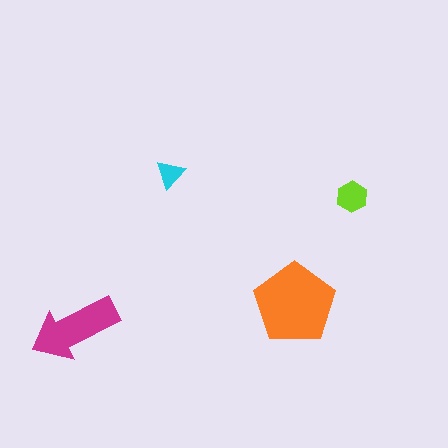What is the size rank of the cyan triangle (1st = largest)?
4th.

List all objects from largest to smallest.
The orange pentagon, the magenta arrow, the lime hexagon, the cyan triangle.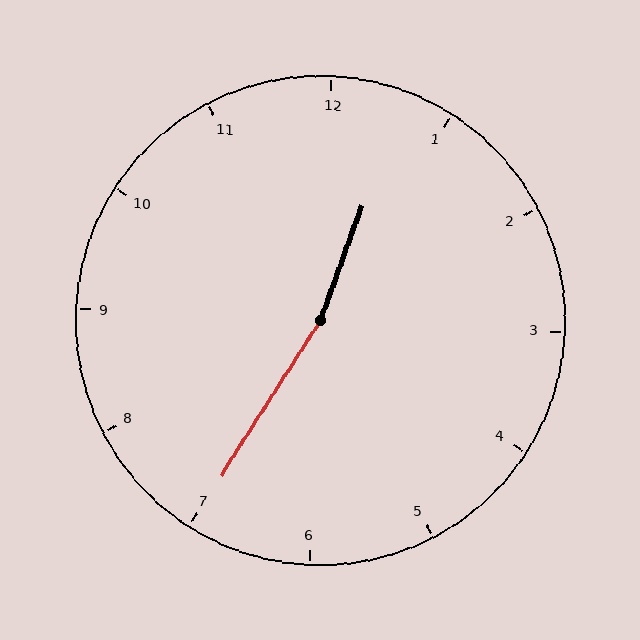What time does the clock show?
12:35.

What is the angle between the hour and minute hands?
Approximately 168 degrees.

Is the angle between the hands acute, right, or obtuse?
It is obtuse.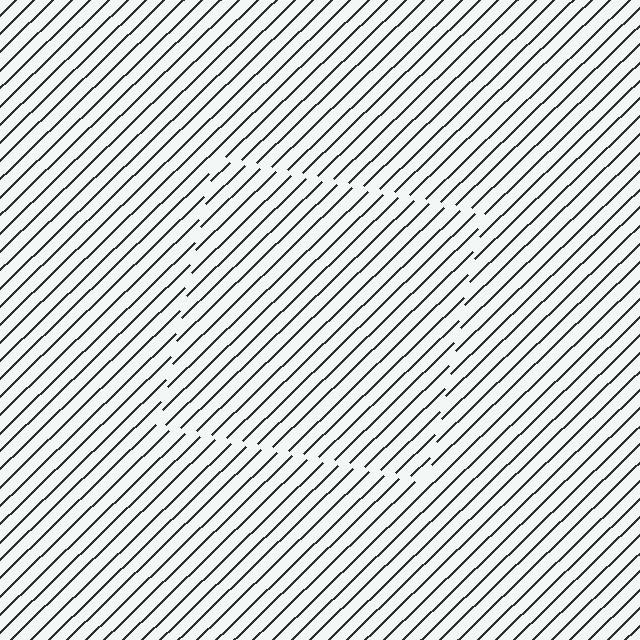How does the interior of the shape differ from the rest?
The interior of the shape contains the same grating, shifted by half a period — the contour is defined by the phase discontinuity where line-ends from the inner and outer gratings abut.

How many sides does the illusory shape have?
4 sides — the line-ends trace a square.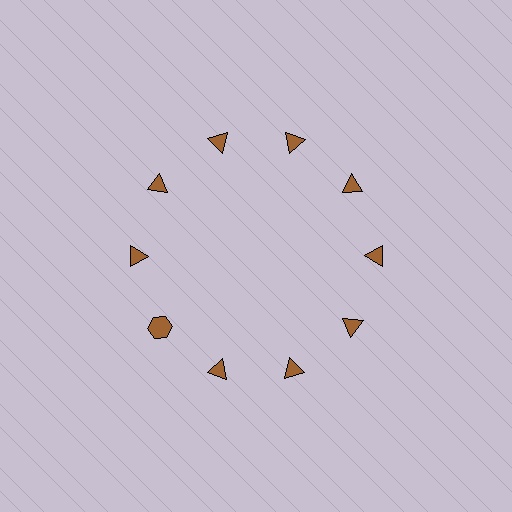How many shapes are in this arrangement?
There are 10 shapes arranged in a ring pattern.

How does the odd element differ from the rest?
It has a different shape: hexagon instead of triangle.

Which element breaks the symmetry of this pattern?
The brown hexagon at roughly the 8 o'clock position breaks the symmetry. All other shapes are brown triangles.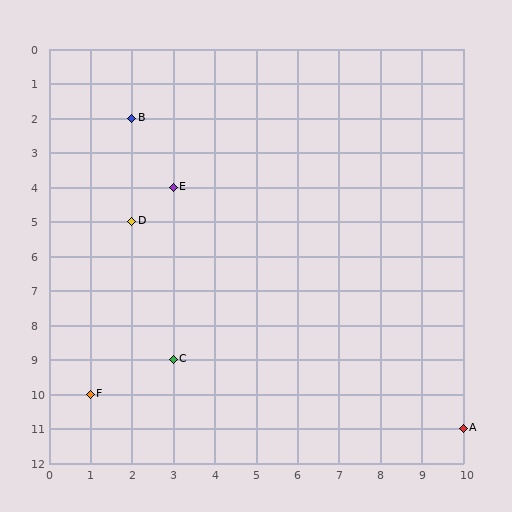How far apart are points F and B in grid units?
Points F and B are 1 column and 8 rows apart (about 8.1 grid units diagonally).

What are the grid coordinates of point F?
Point F is at grid coordinates (1, 10).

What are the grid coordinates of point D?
Point D is at grid coordinates (2, 5).